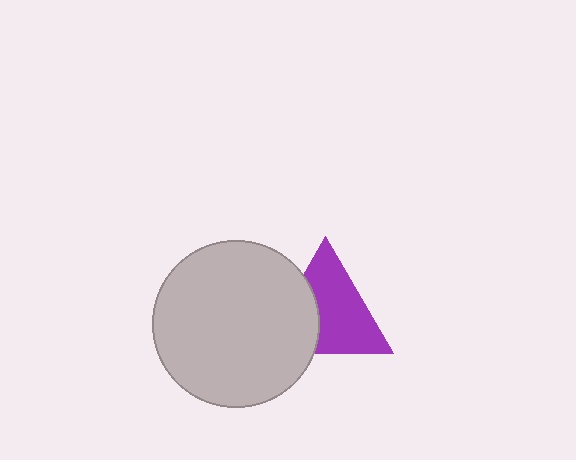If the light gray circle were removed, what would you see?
You would see the complete purple triangle.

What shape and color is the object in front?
The object in front is a light gray circle.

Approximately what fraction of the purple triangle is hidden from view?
Roughly 35% of the purple triangle is hidden behind the light gray circle.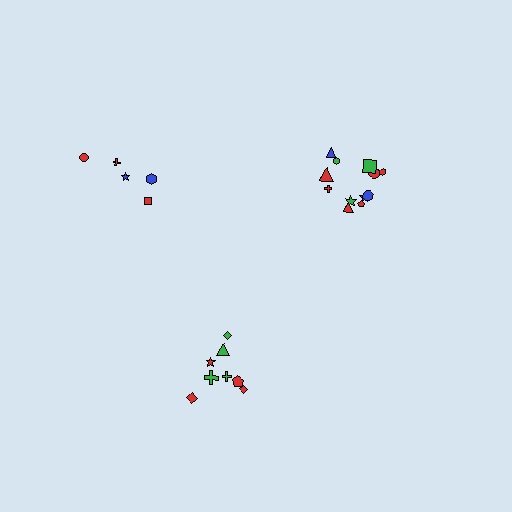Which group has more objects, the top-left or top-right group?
The top-right group.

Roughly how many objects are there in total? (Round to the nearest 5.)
Roughly 25 objects in total.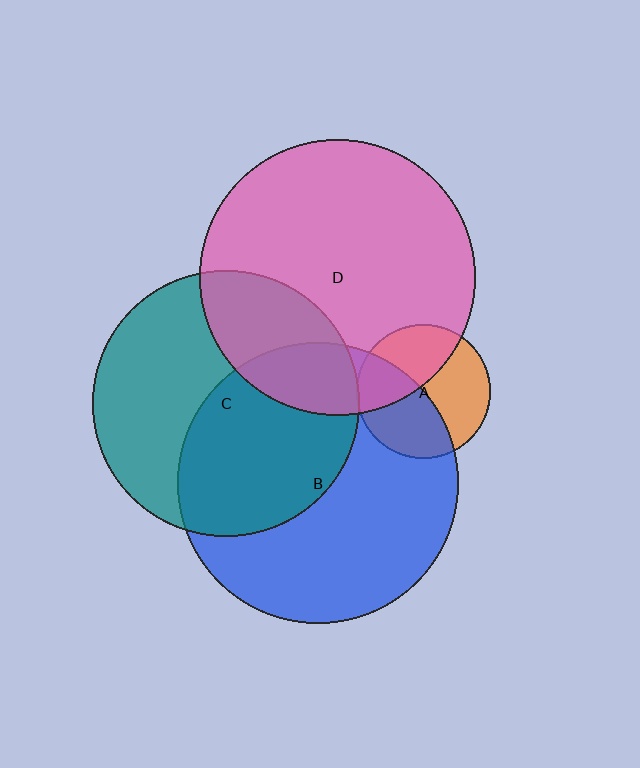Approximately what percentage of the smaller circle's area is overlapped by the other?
Approximately 5%.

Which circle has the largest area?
Circle B (blue).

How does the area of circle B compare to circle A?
Approximately 4.4 times.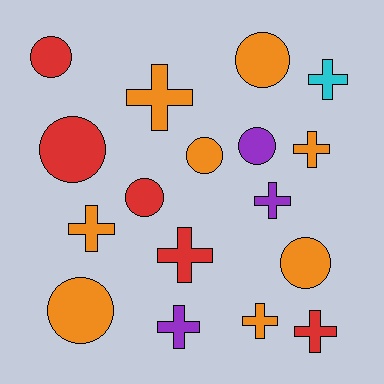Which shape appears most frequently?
Cross, with 9 objects.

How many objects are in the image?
There are 17 objects.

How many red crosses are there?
There are 2 red crosses.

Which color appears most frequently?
Orange, with 8 objects.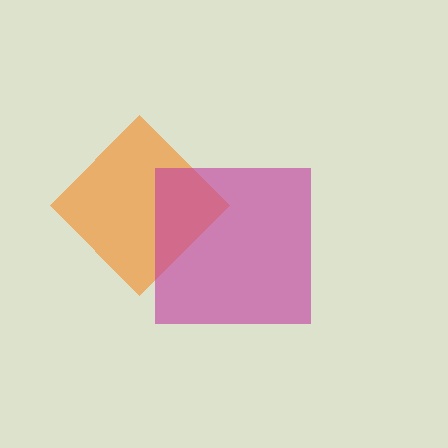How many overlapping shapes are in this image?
There are 2 overlapping shapes in the image.